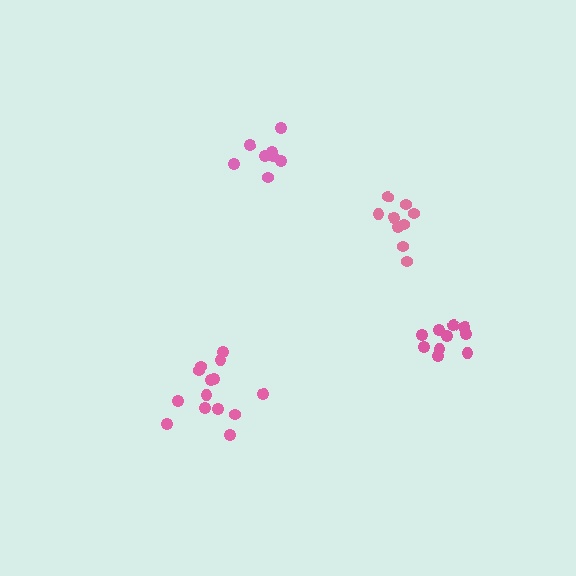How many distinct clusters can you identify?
There are 4 distinct clusters.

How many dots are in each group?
Group 1: 14 dots, Group 2: 9 dots, Group 3: 10 dots, Group 4: 9 dots (42 total).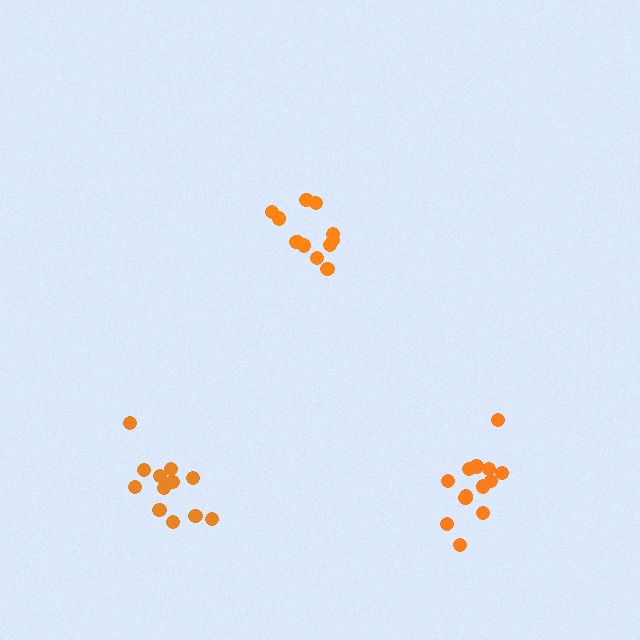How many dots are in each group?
Group 1: 12 dots, Group 2: 12 dots, Group 3: 13 dots (37 total).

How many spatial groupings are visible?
There are 3 spatial groupings.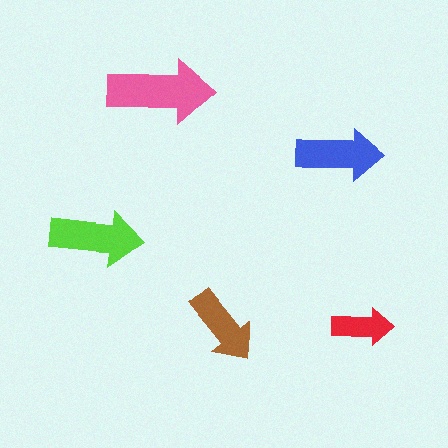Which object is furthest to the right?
The red arrow is rightmost.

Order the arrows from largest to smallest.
the pink one, the lime one, the blue one, the brown one, the red one.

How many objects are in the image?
There are 5 objects in the image.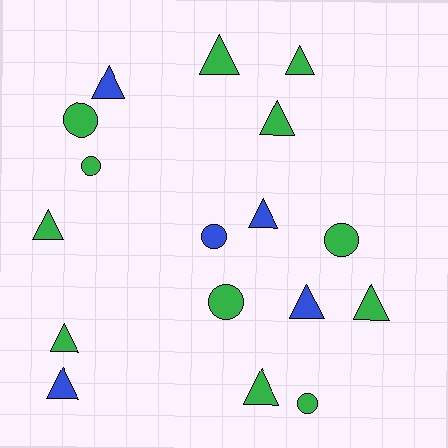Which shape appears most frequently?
Triangle, with 11 objects.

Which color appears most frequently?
Green, with 12 objects.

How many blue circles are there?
There is 1 blue circle.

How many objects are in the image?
There are 17 objects.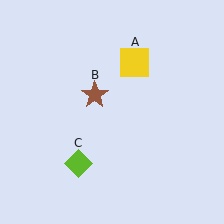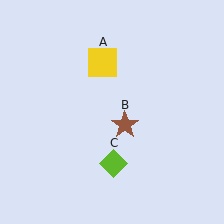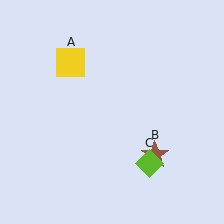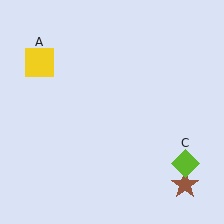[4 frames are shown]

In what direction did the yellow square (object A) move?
The yellow square (object A) moved left.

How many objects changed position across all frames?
3 objects changed position: yellow square (object A), brown star (object B), lime diamond (object C).